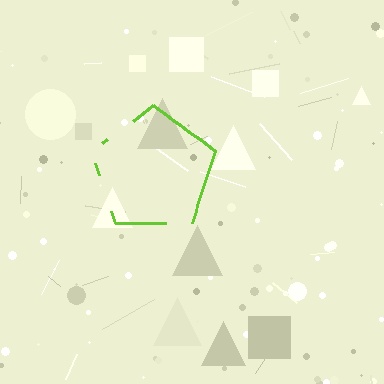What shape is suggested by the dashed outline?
The dashed outline suggests a pentagon.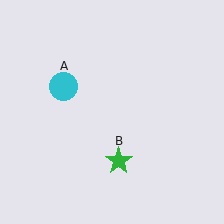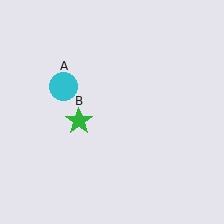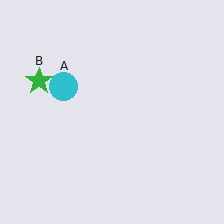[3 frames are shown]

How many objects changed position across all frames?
1 object changed position: green star (object B).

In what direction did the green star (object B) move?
The green star (object B) moved up and to the left.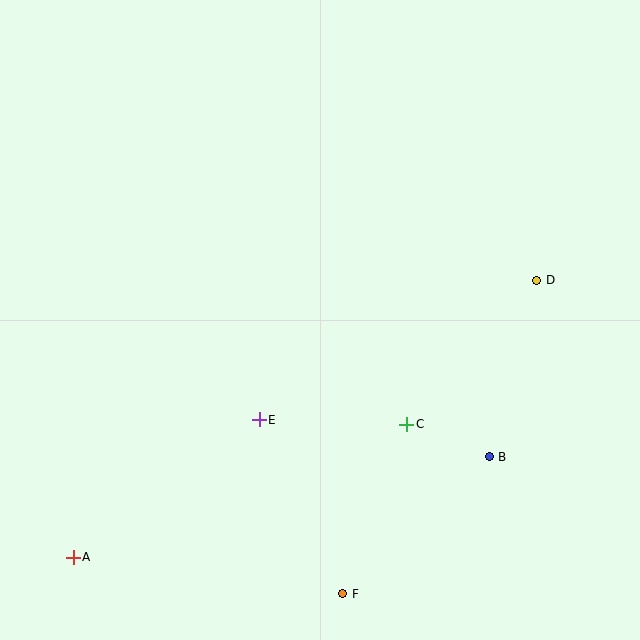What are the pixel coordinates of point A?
Point A is at (73, 557).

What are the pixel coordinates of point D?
Point D is at (537, 280).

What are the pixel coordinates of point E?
Point E is at (259, 420).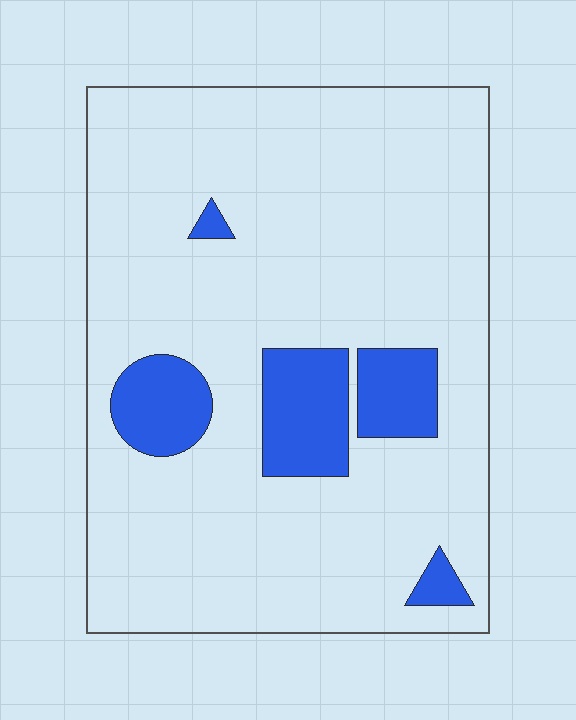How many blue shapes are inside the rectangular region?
5.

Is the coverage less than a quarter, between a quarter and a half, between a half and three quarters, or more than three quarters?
Less than a quarter.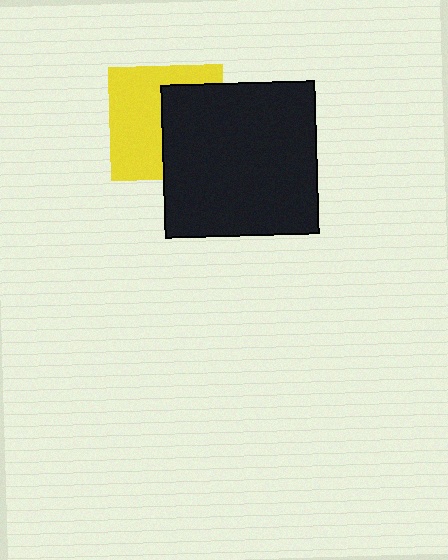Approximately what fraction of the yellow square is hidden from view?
Roughly 45% of the yellow square is hidden behind the black square.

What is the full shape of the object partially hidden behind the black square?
The partially hidden object is a yellow square.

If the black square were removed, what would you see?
You would see the complete yellow square.